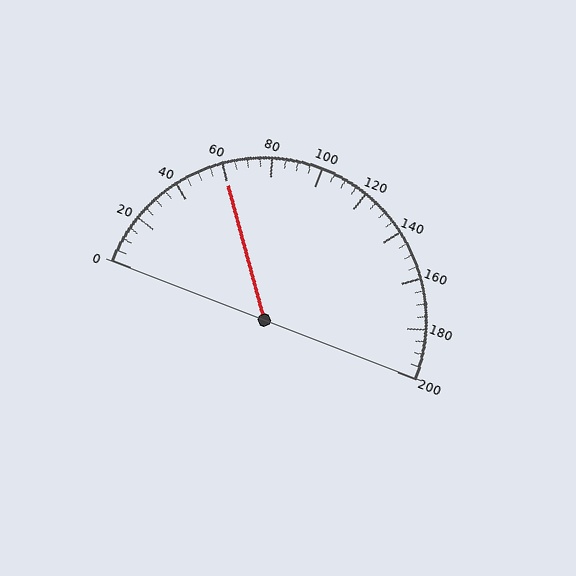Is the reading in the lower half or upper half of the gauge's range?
The reading is in the lower half of the range (0 to 200).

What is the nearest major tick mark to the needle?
The nearest major tick mark is 60.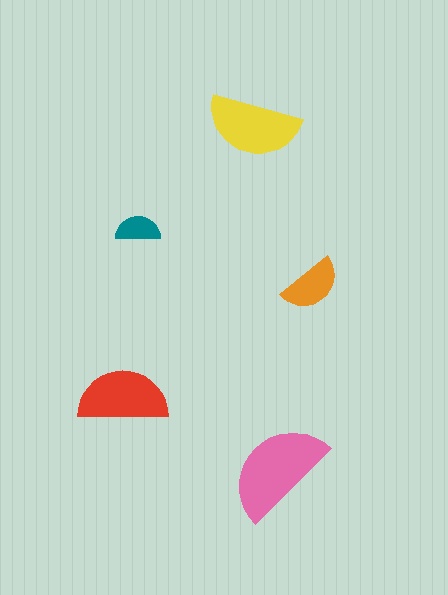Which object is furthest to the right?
The orange semicircle is rightmost.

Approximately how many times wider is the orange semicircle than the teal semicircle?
About 1.5 times wider.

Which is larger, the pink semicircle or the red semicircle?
The pink one.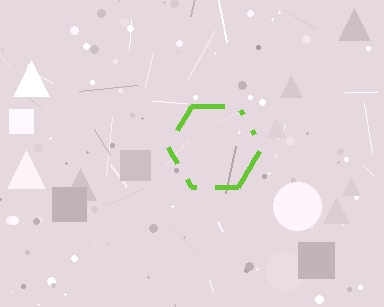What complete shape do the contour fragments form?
The contour fragments form a hexagon.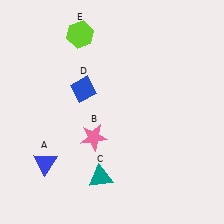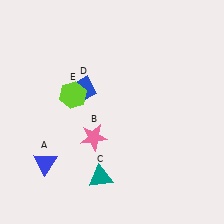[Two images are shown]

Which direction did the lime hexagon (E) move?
The lime hexagon (E) moved down.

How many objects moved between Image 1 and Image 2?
1 object moved between the two images.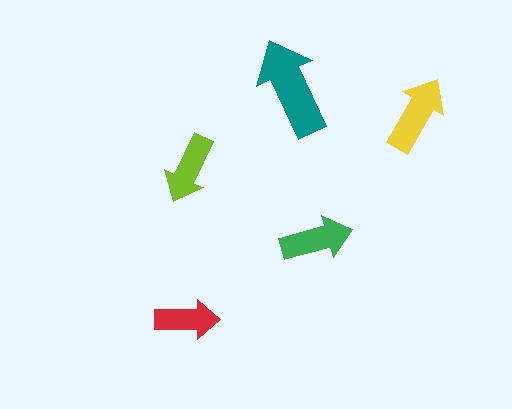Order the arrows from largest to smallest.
the teal one, the yellow one, the green one, the lime one, the red one.